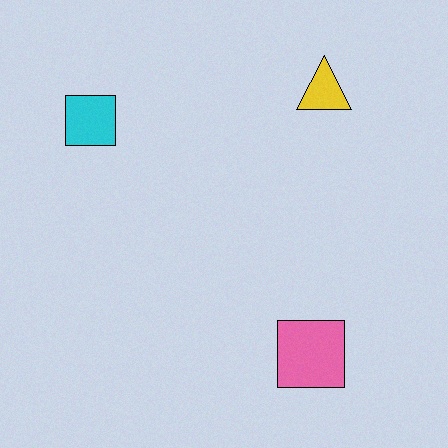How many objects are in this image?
There are 3 objects.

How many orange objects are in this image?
There are no orange objects.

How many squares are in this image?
There are 2 squares.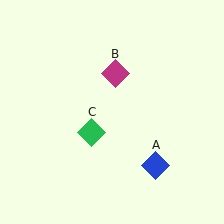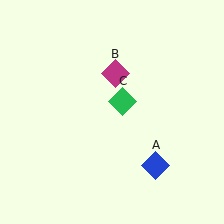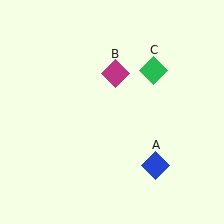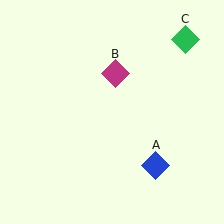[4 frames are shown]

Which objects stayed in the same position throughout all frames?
Blue diamond (object A) and magenta diamond (object B) remained stationary.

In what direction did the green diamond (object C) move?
The green diamond (object C) moved up and to the right.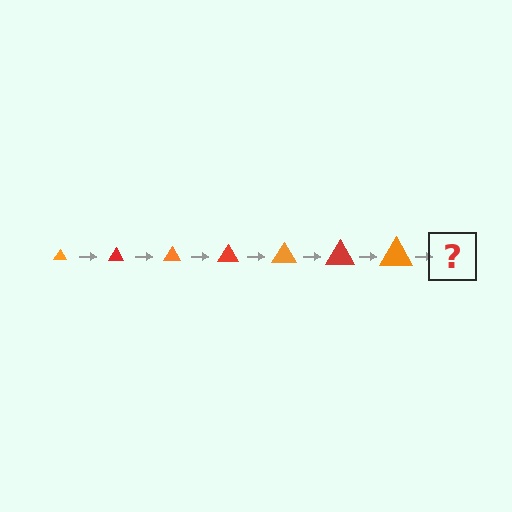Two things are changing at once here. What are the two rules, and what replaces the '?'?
The two rules are that the triangle grows larger each step and the color cycles through orange and red. The '?' should be a red triangle, larger than the previous one.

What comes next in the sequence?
The next element should be a red triangle, larger than the previous one.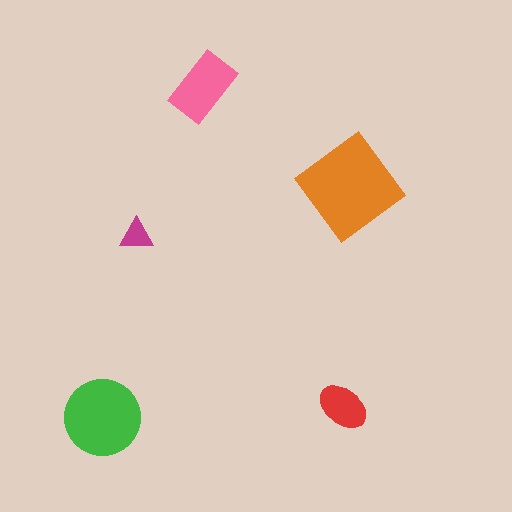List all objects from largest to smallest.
The orange diamond, the green circle, the pink rectangle, the red ellipse, the magenta triangle.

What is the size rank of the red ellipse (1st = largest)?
4th.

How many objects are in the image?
There are 5 objects in the image.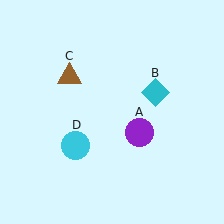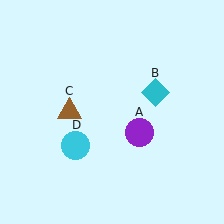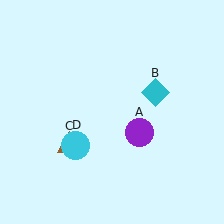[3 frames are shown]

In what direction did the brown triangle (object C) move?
The brown triangle (object C) moved down.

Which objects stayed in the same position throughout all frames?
Purple circle (object A) and cyan diamond (object B) and cyan circle (object D) remained stationary.